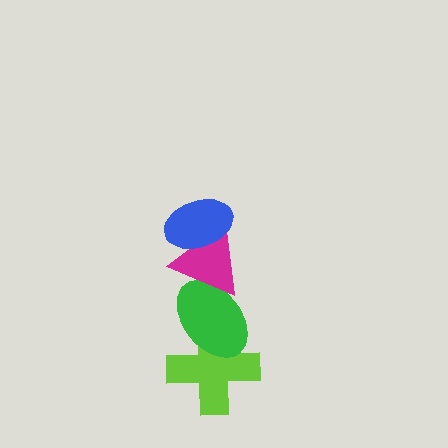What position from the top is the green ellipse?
The green ellipse is 3rd from the top.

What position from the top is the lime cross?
The lime cross is 4th from the top.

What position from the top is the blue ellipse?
The blue ellipse is 1st from the top.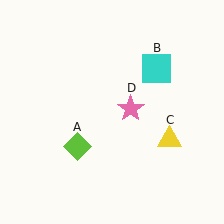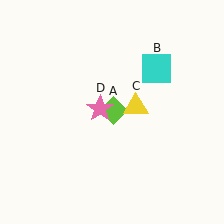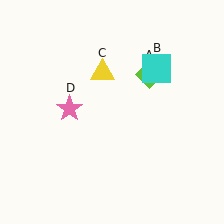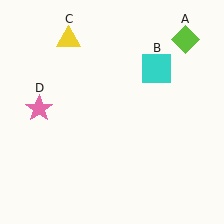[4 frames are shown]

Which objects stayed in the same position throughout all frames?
Cyan square (object B) remained stationary.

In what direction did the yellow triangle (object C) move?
The yellow triangle (object C) moved up and to the left.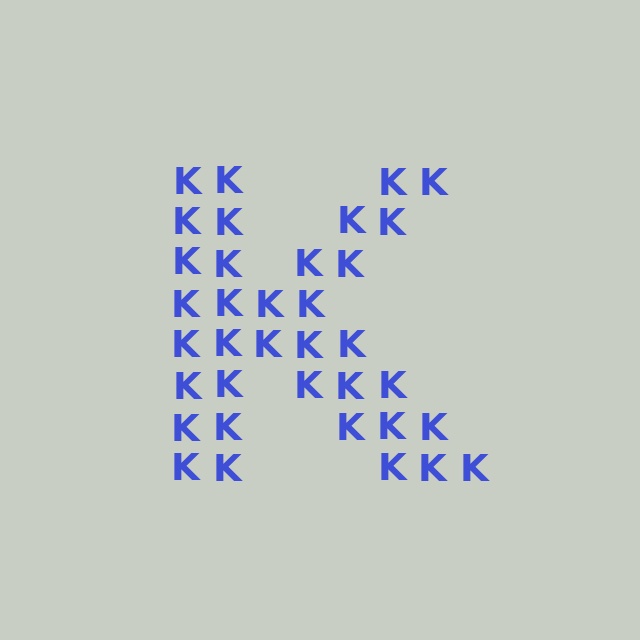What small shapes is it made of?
It is made of small letter K's.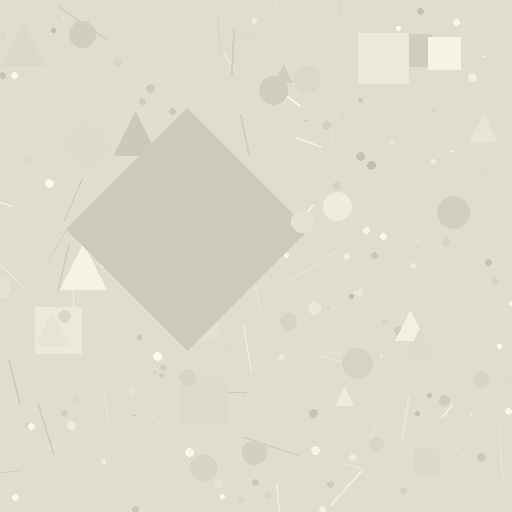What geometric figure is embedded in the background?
A diamond is embedded in the background.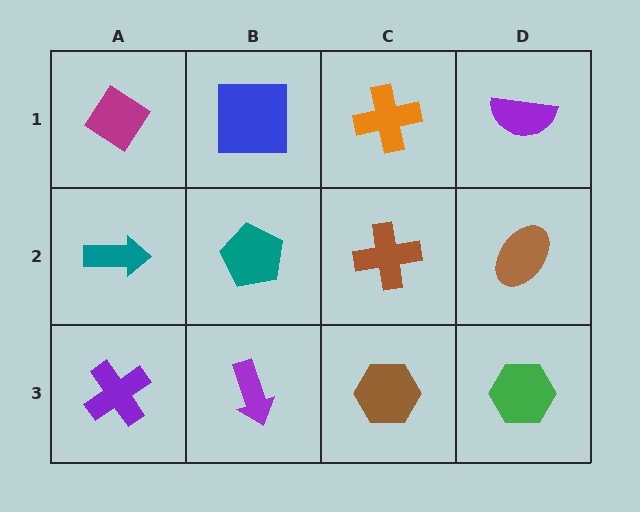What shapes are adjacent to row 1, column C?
A brown cross (row 2, column C), a blue square (row 1, column B), a purple semicircle (row 1, column D).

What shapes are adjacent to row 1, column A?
A teal arrow (row 2, column A), a blue square (row 1, column B).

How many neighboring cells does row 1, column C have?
3.